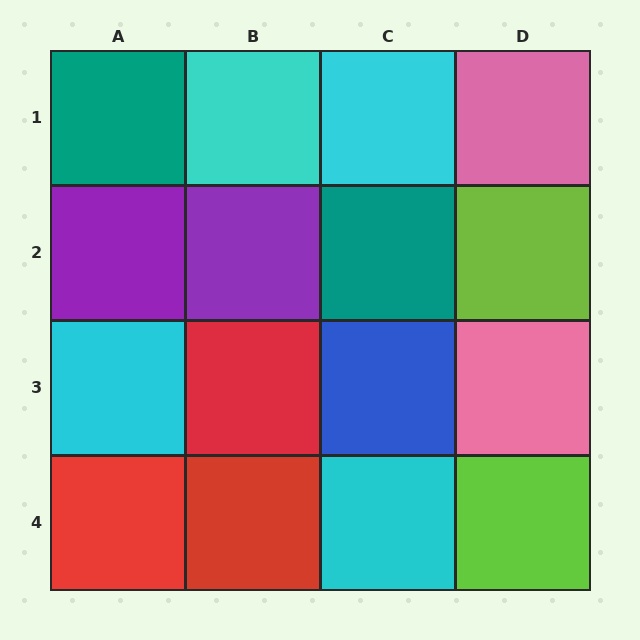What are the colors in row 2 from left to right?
Purple, purple, teal, lime.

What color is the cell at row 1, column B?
Cyan.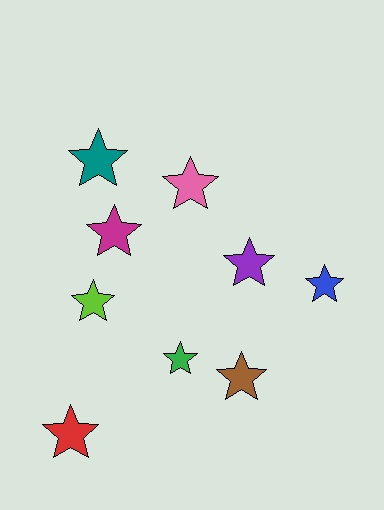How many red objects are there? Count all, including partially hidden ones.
There is 1 red object.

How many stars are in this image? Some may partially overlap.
There are 9 stars.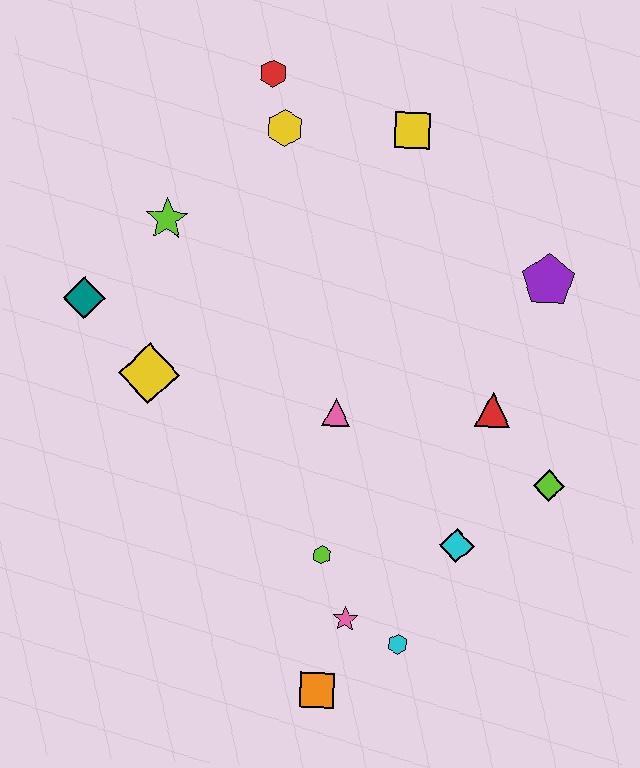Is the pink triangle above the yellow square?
No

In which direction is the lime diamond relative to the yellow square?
The lime diamond is below the yellow square.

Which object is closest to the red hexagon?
The yellow hexagon is closest to the red hexagon.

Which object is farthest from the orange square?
The red hexagon is farthest from the orange square.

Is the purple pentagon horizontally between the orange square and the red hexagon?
No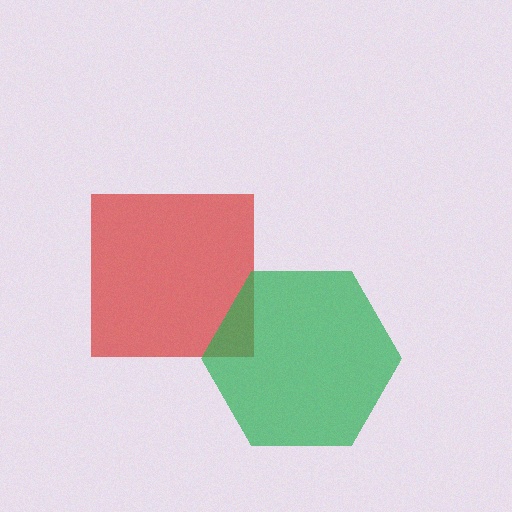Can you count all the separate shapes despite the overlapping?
Yes, there are 2 separate shapes.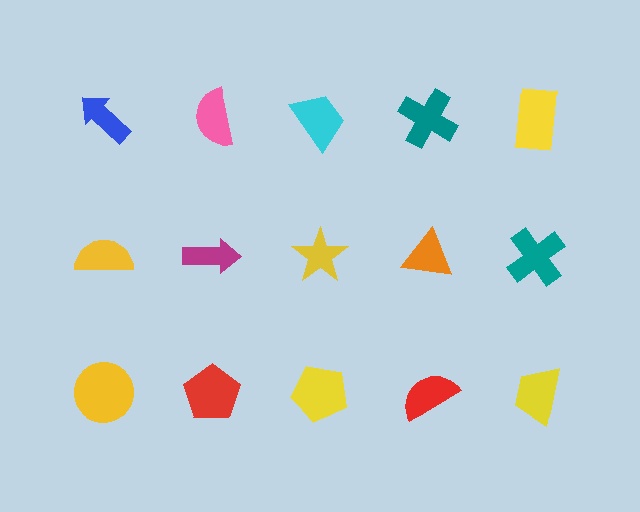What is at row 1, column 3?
A cyan trapezoid.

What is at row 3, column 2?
A red pentagon.